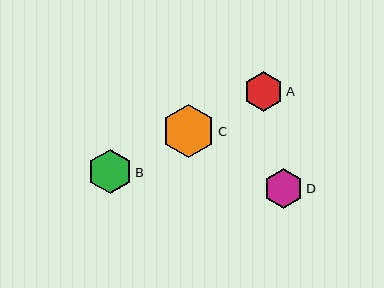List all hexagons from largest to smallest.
From largest to smallest: C, B, D, A.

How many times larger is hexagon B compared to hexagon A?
Hexagon B is approximately 1.1 times the size of hexagon A.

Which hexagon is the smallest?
Hexagon A is the smallest with a size of approximately 39 pixels.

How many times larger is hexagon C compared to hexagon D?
Hexagon C is approximately 1.3 times the size of hexagon D.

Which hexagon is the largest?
Hexagon C is the largest with a size of approximately 53 pixels.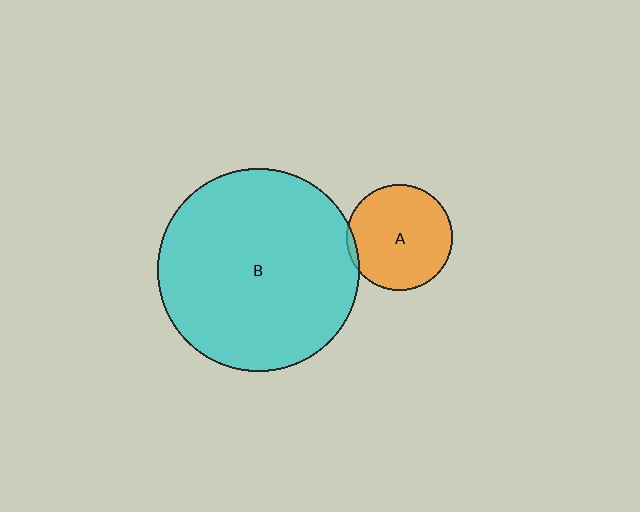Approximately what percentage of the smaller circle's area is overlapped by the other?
Approximately 5%.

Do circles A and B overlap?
Yes.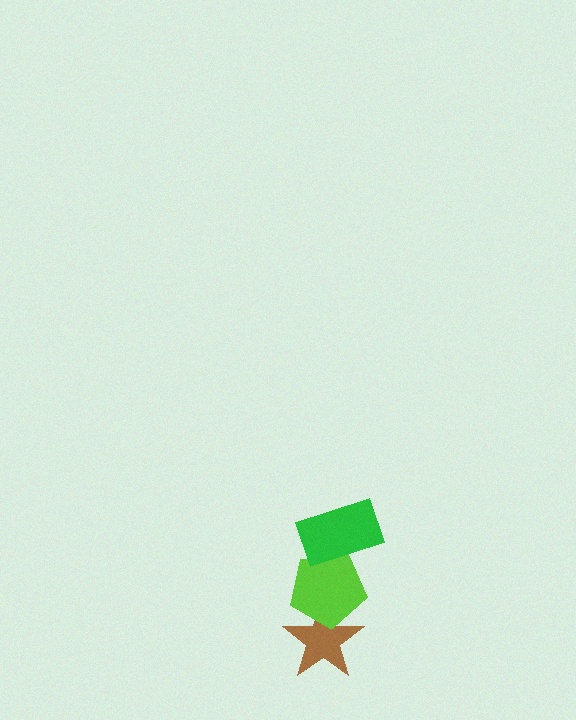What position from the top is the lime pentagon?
The lime pentagon is 2nd from the top.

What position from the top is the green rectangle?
The green rectangle is 1st from the top.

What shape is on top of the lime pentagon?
The green rectangle is on top of the lime pentagon.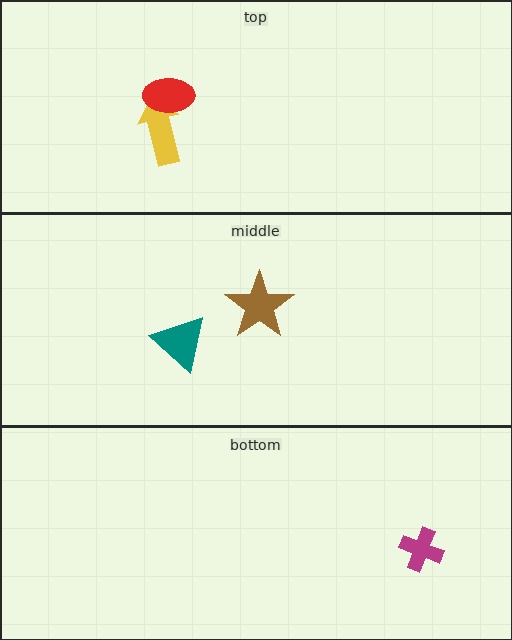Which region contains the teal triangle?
The middle region.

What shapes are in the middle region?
The teal triangle, the brown star.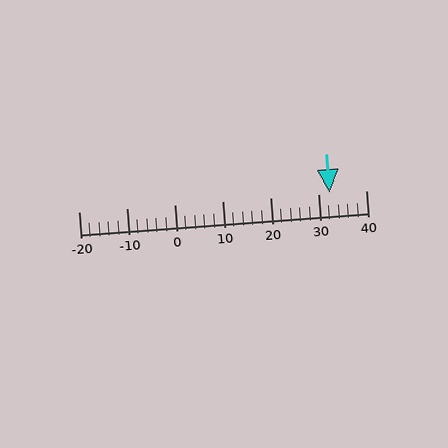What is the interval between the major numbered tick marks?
The major tick marks are spaced 10 units apart.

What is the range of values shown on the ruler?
The ruler shows values from -20 to 40.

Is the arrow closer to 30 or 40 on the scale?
The arrow is closer to 30.